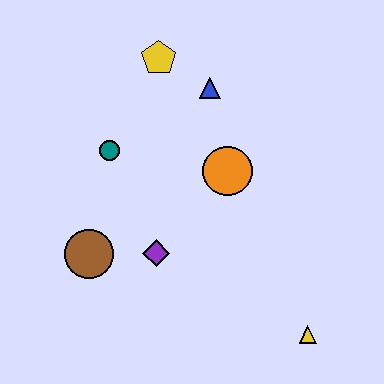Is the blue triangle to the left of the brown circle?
No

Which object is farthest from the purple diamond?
The yellow pentagon is farthest from the purple diamond.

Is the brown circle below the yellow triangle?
No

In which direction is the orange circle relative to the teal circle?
The orange circle is to the right of the teal circle.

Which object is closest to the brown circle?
The purple diamond is closest to the brown circle.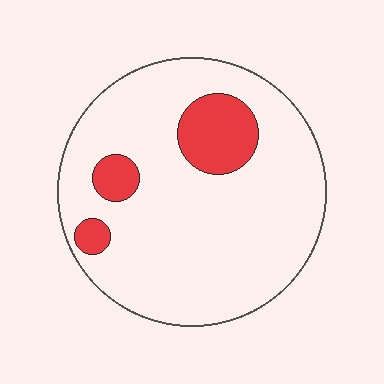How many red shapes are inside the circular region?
3.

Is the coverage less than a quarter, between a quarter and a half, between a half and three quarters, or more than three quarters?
Less than a quarter.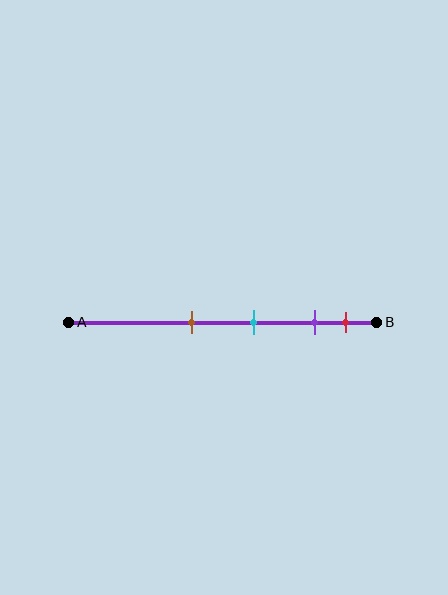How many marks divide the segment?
There are 4 marks dividing the segment.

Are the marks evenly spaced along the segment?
No, the marks are not evenly spaced.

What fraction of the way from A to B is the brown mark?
The brown mark is approximately 40% (0.4) of the way from A to B.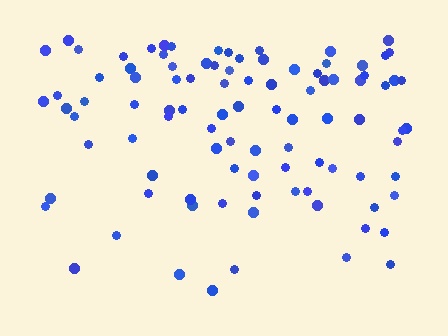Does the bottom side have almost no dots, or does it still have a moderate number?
Still a moderate number, just noticeably fewer than the top.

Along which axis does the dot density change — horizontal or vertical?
Vertical.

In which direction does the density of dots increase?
From bottom to top, with the top side densest.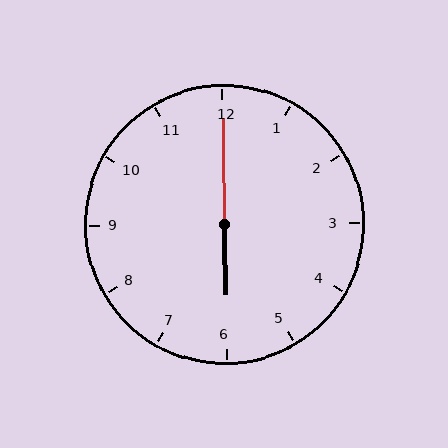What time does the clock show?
6:00.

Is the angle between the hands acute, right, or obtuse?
It is obtuse.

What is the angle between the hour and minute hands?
Approximately 180 degrees.